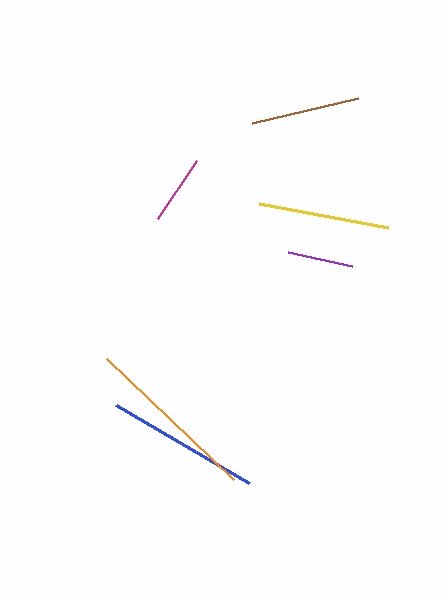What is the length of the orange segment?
The orange segment is approximately 175 pixels long.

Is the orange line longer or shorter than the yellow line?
The orange line is longer than the yellow line.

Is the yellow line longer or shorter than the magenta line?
The yellow line is longer than the magenta line.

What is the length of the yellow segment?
The yellow segment is approximately 131 pixels long.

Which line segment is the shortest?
The purple line is the shortest at approximately 66 pixels.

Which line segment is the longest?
The orange line is the longest at approximately 175 pixels.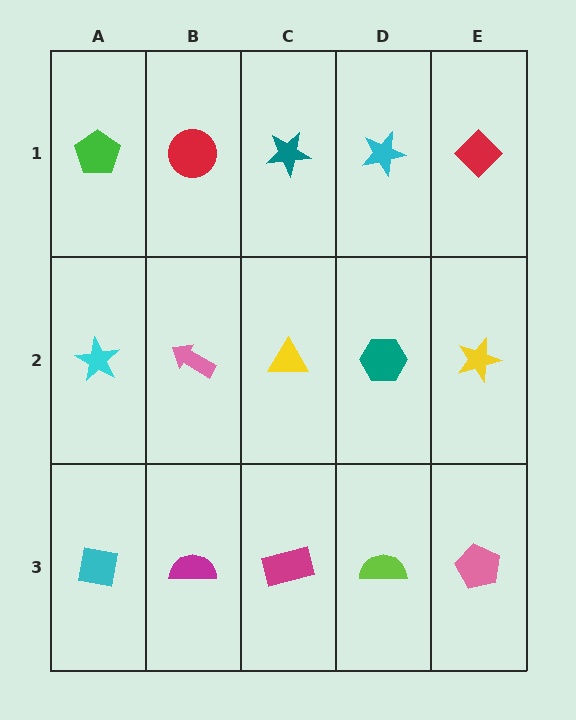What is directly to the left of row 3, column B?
A cyan square.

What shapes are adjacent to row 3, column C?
A yellow triangle (row 2, column C), a magenta semicircle (row 3, column B), a lime semicircle (row 3, column D).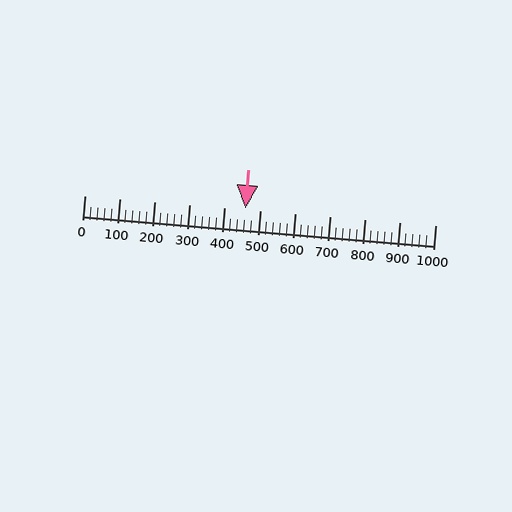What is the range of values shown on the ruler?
The ruler shows values from 0 to 1000.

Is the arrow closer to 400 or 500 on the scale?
The arrow is closer to 500.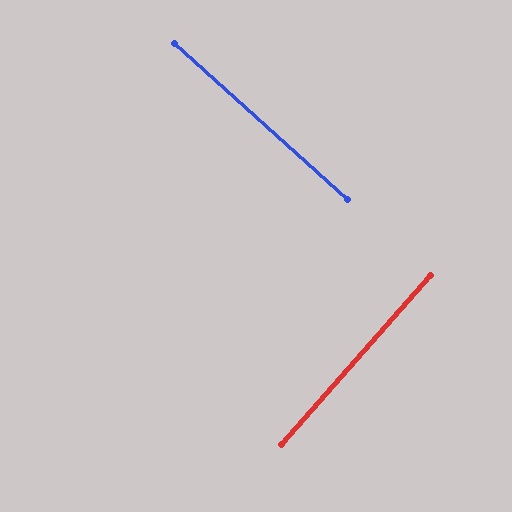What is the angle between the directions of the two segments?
Approximately 89 degrees.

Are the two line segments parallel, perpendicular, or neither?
Perpendicular — they meet at approximately 89°.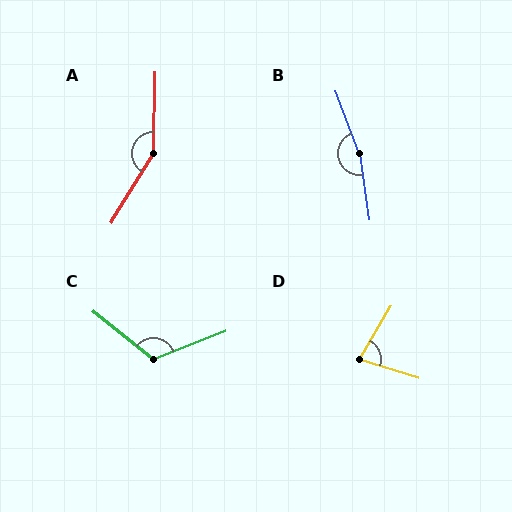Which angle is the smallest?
D, at approximately 77 degrees.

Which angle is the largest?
B, at approximately 168 degrees.